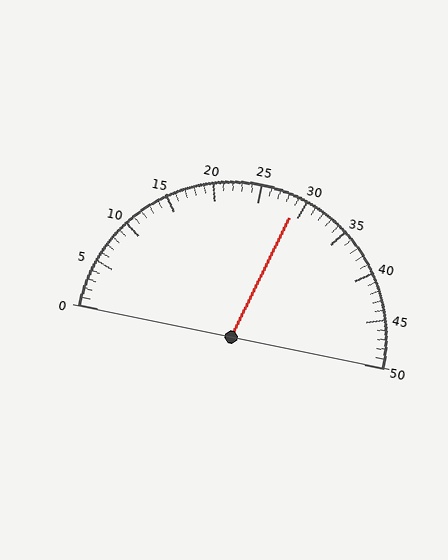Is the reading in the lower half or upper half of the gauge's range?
The reading is in the upper half of the range (0 to 50).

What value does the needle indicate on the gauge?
The needle indicates approximately 29.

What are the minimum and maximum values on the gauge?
The gauge ranges from 0 to 50.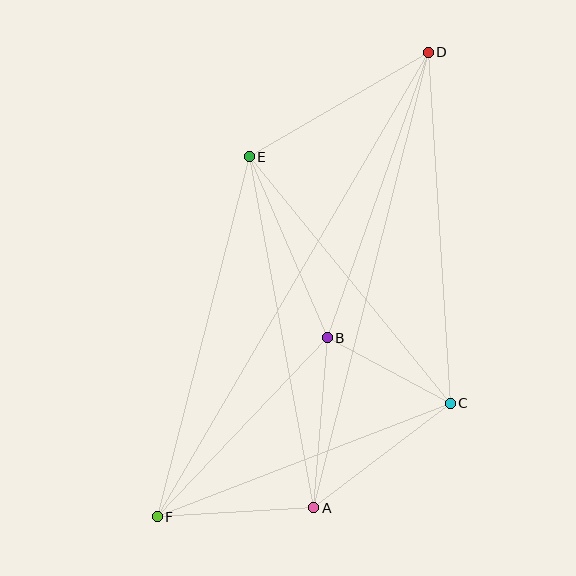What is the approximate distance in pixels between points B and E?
The distance between B and E is approximately 197 pixels.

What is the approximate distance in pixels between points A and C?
The distance between A and C is approximately 172 pixels.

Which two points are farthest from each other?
Points D and F are farthest from each other.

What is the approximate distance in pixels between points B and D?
The distance between B and D is approximately 303 pixels.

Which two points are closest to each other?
Points B and C are closest to each other.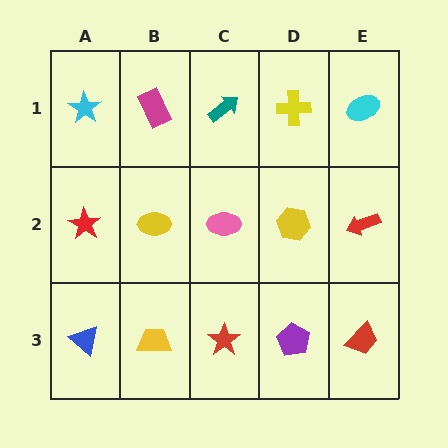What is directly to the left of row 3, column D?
A red star.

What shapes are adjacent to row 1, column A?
A red star (row 2, column A), a magenta rectangle (row 1, column B).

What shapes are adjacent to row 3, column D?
A yellow hexagon (row 2, column D), a red star (row 3, column C), a red trapezoid (row 3, column E).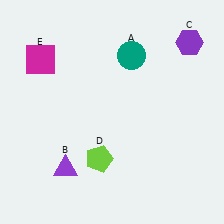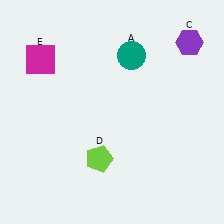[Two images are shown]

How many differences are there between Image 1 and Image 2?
There is 1 difference between the two images.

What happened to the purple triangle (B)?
The purple triangle (B) was removed in Image 2. It was in the bottom-left area of Image 1.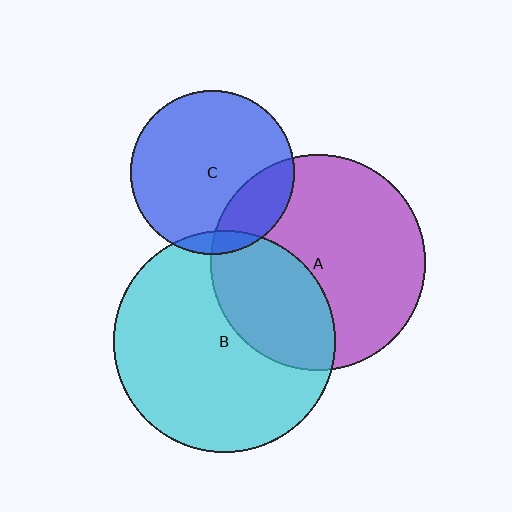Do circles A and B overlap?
Yes.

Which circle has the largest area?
Circle B (cyan).